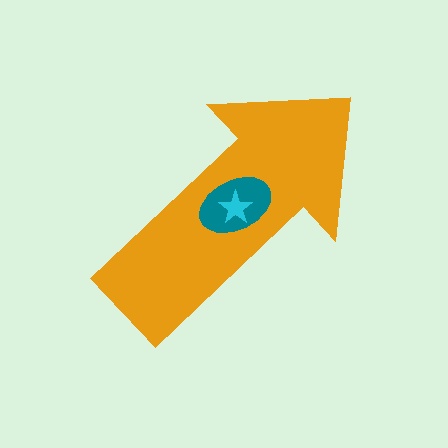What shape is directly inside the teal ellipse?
The cyan star.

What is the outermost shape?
The orange arrow.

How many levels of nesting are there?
3.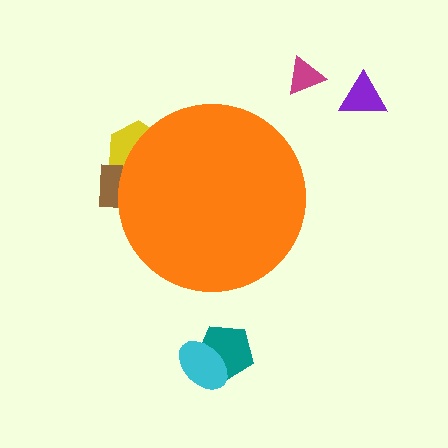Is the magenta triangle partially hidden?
No, the magenta triangle is fully visible.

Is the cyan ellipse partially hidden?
No, the cyan ellipse is fully visible.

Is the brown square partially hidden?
Yes, the brown square is partially hidden behind the orange circle.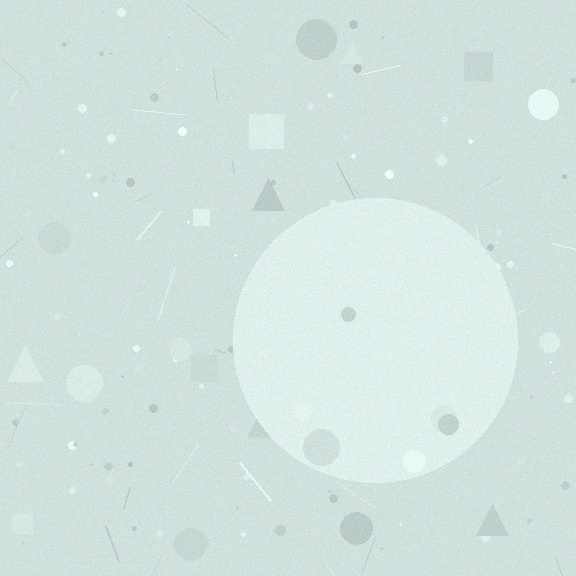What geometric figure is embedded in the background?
A circle is embedded in the background.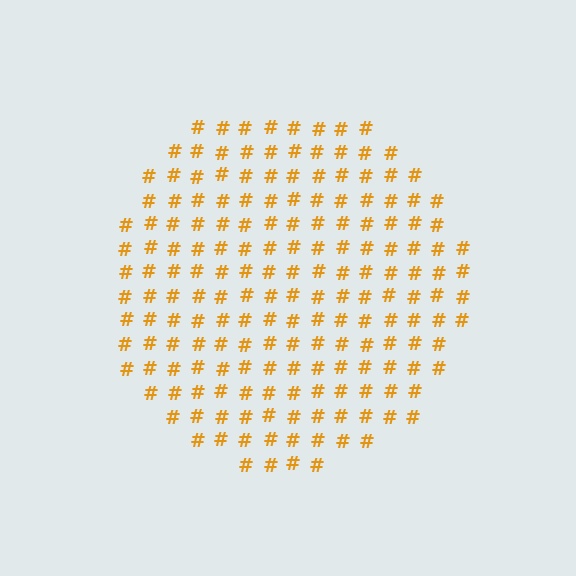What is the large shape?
The large shape is a circle.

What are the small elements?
The small elements are hash symbols.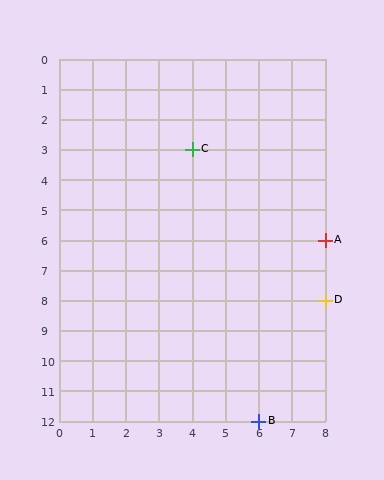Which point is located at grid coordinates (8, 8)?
Point D is at (8, 8).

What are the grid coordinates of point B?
Point B is at grid coordinates (6, 12).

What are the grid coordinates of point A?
Point A is at grid coordinates (8, 6).